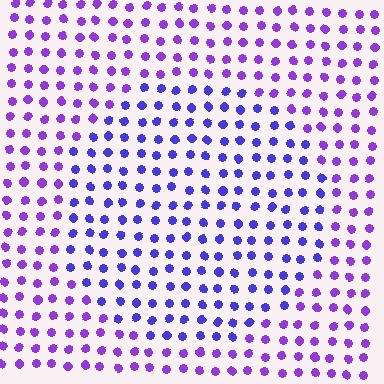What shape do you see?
I see a circle.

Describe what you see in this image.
The image is filled with small purple elements in a uniform arrangement. A circle-shaped region is visible where the elements are tinted to a slightly different hue, forming a subtle color boundary.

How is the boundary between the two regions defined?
The boundary is defined purely by a slight shift in hue (about 30 degrees). Spacing, size, and orientation are identical on both sides.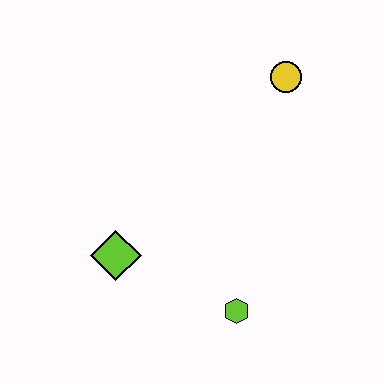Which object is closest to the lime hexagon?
The lime diamond is closest to the lime hexagon.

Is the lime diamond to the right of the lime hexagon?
No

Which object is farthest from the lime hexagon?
The yellow circle is farthest from the lime hexagon.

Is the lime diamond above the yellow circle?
No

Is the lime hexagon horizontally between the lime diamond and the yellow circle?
Yes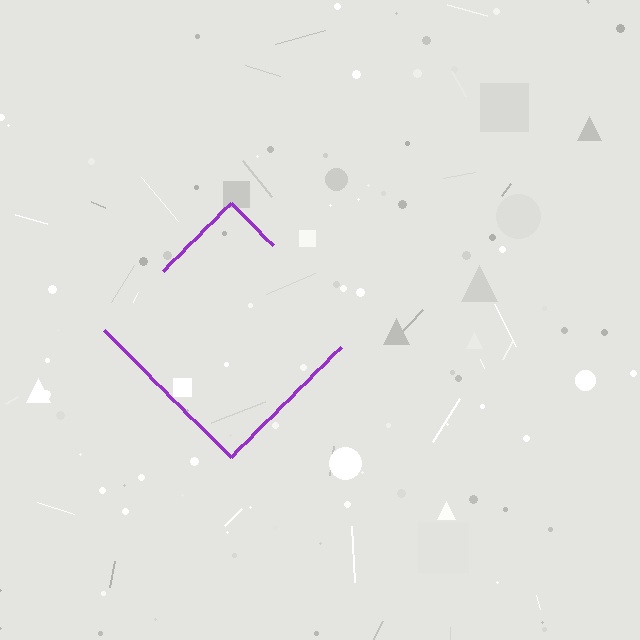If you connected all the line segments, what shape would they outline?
They would outline a diamond.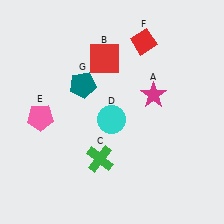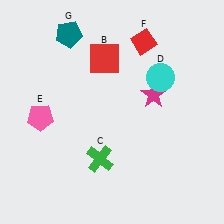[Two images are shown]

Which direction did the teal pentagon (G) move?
The teal pentagon (G) moved up.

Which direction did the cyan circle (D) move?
The cyan circle (D) moved right.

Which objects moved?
The objects that moved are: the cyan circle (D), the teal pentagon (G).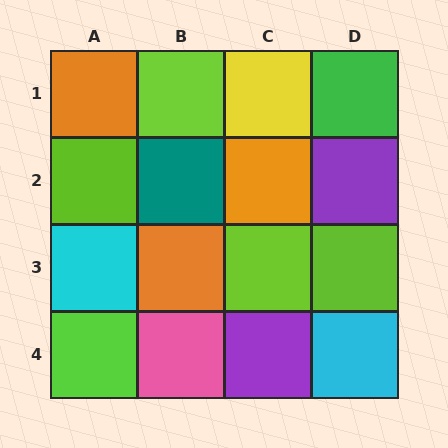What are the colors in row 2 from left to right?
Lime, teal, orange, purple.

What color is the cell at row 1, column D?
Green.